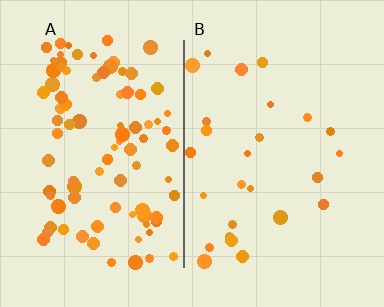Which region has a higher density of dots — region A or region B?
A (the left).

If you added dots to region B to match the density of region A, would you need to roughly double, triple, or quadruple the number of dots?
Approximately quadruple.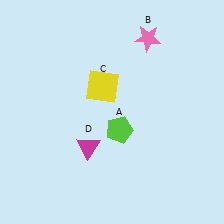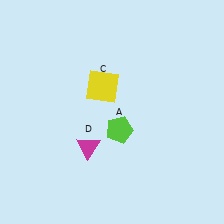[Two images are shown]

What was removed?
The pink star (B) was removed in Image 2.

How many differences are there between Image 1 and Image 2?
There is 1 difference between the two images.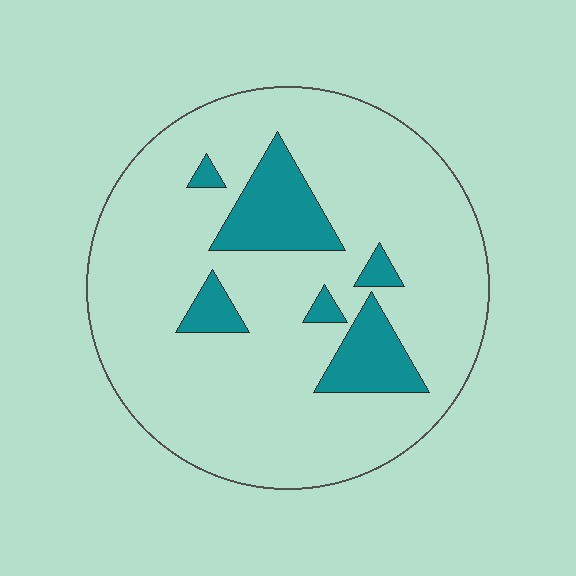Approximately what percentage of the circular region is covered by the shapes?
Approximately 15%.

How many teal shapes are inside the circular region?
6.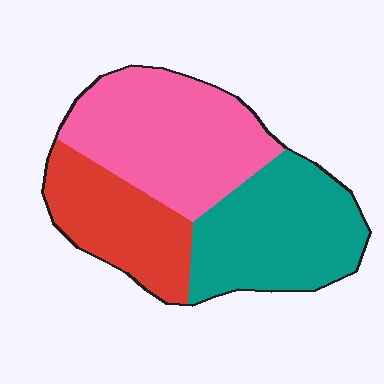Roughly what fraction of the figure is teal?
Teal covers 35% of the figure.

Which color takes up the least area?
Red, at roughly 25%.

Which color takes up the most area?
Pink, at roughly 40%.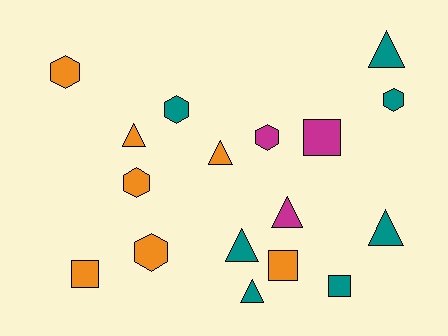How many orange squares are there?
There are 2 orange squares.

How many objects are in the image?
There are 17 objects.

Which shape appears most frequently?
Triangle, with 7 objects.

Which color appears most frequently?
Teal, with 7 objects.